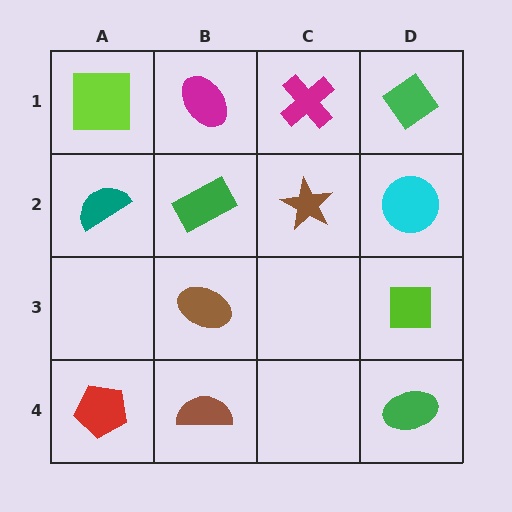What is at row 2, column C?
A brown star.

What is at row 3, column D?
A lime square.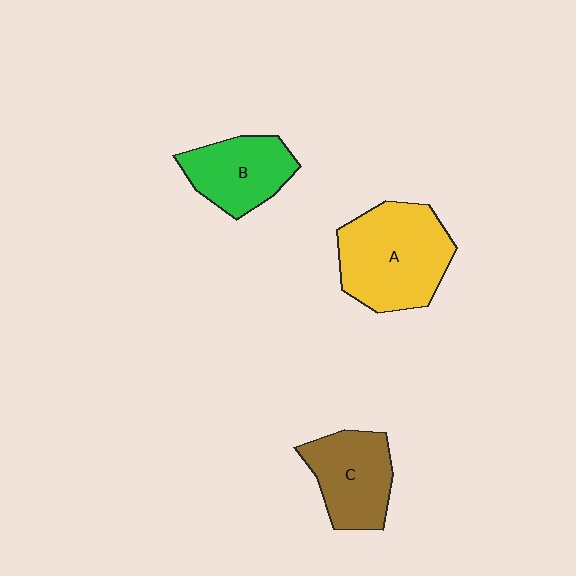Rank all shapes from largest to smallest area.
From largest to smallest: A (yellow), C (brown), B (green).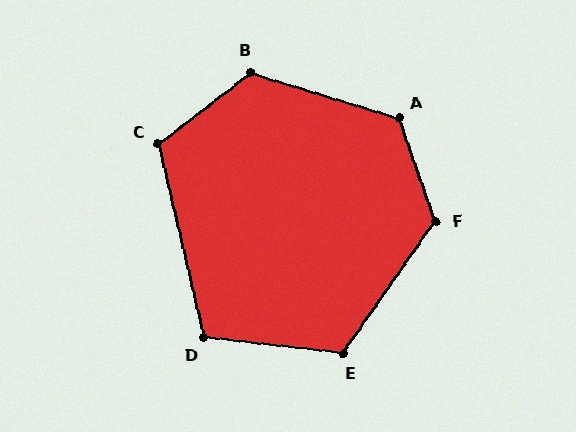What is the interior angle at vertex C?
Approximately 115 degrees (obtuse).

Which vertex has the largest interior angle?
A, at approximately 127 degrees.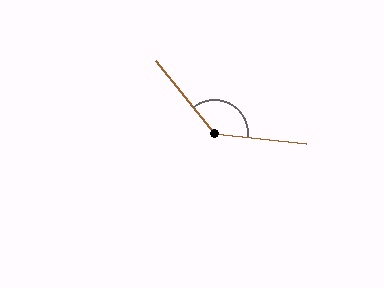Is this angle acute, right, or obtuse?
It is obtuse.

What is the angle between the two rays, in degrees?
Approximately 135 degrees.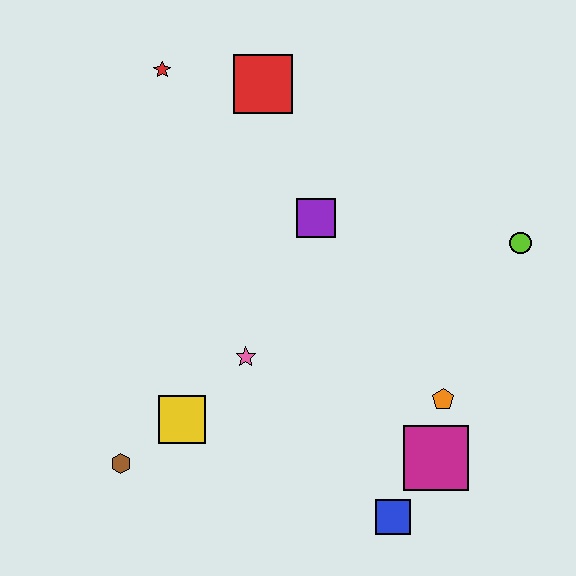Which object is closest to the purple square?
The red square is closest to the purple square.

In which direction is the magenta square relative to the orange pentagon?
The magenta square is below the orange pentagon.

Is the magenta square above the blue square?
Yes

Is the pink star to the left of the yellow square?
No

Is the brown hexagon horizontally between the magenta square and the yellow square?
No